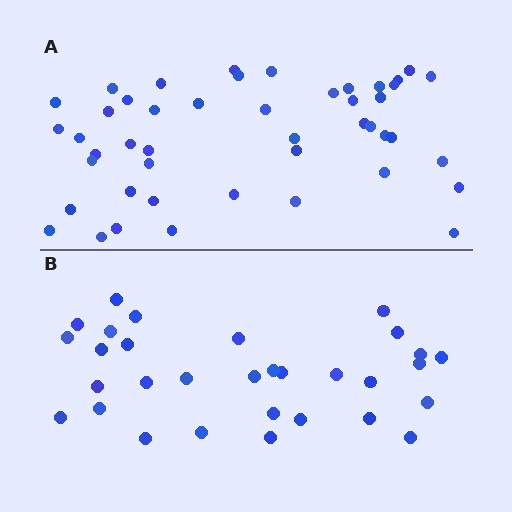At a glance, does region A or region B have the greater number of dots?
Region A (the top region) has more dots.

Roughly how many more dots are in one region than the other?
Region A has approximately 15 more dots than region B.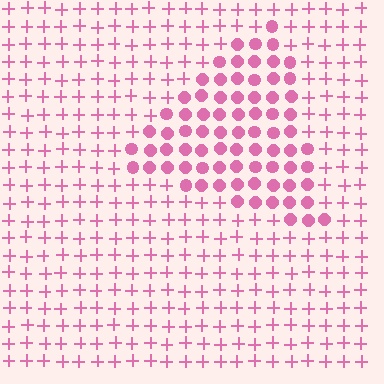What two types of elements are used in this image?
The image uses circles inside the triangle region and plus signs outside it.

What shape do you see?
I see a triangle.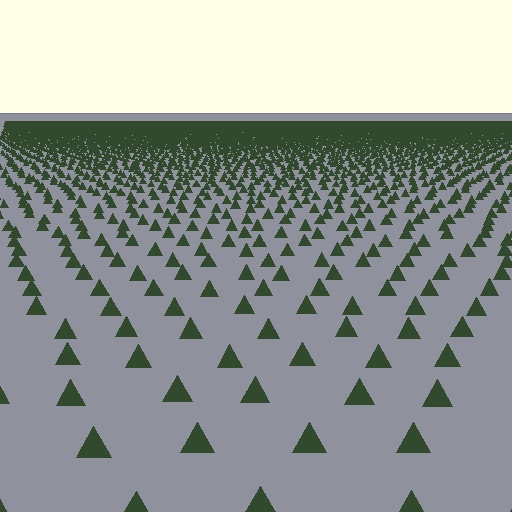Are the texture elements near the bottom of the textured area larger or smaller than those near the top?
Larger. Near the bottom, elements are closer to the viewer and appear at a bigger on-screen size.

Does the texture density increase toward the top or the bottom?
Density increases toward the top.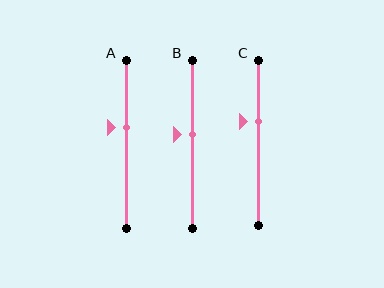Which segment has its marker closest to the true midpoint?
Segment B has its marker closest to the true midpoint.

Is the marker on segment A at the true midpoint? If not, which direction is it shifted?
No, the marker on segment A is shifted upward by about 10% of the segment length.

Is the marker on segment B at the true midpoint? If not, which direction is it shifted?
No, the marker on segment B is shifted upward by about 5% of the segment length.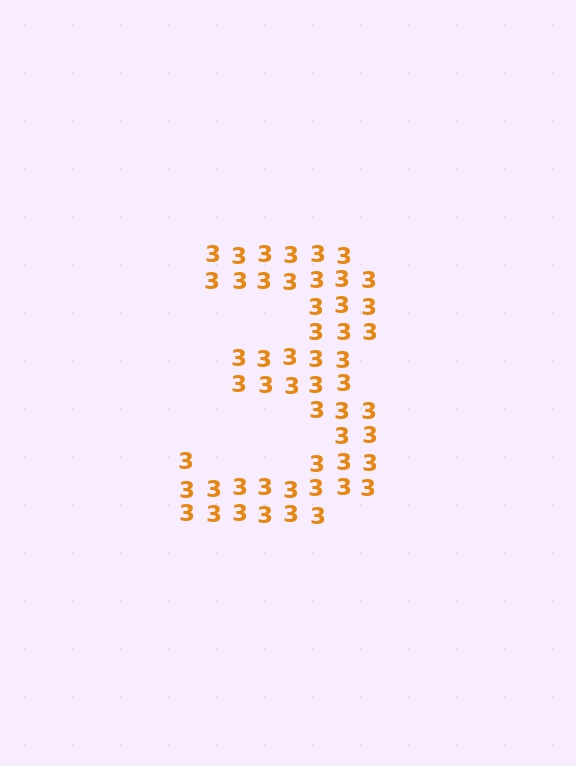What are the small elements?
The small elements are digit 3's.